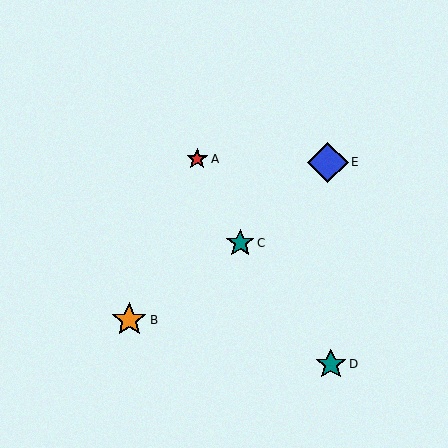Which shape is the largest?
The blue diamond (labeled E) is the largest.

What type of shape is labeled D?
Shape D is a teal star.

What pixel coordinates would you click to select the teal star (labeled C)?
Click at (240, 243) to select the teal star C.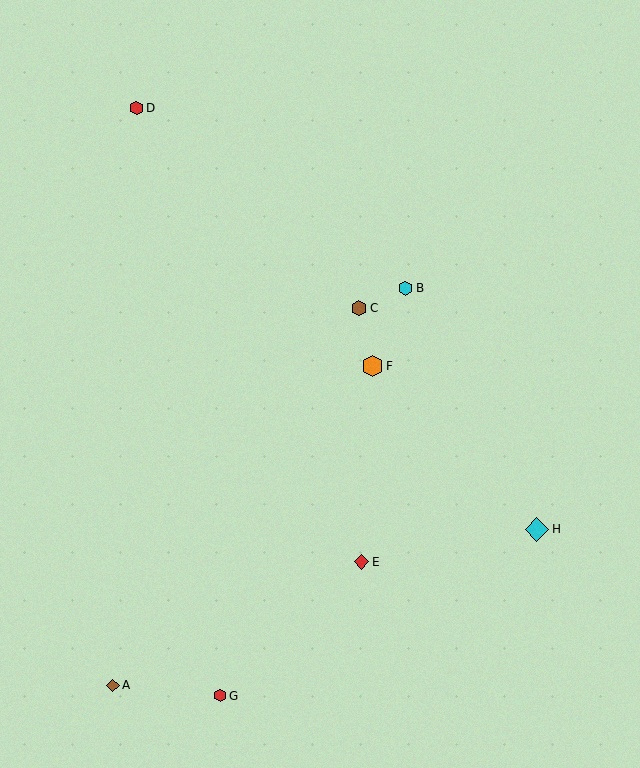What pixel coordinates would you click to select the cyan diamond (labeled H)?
Click at (537, 529) to select the cyan diamond H.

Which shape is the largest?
The cyan diamond (labeled H) is the largest.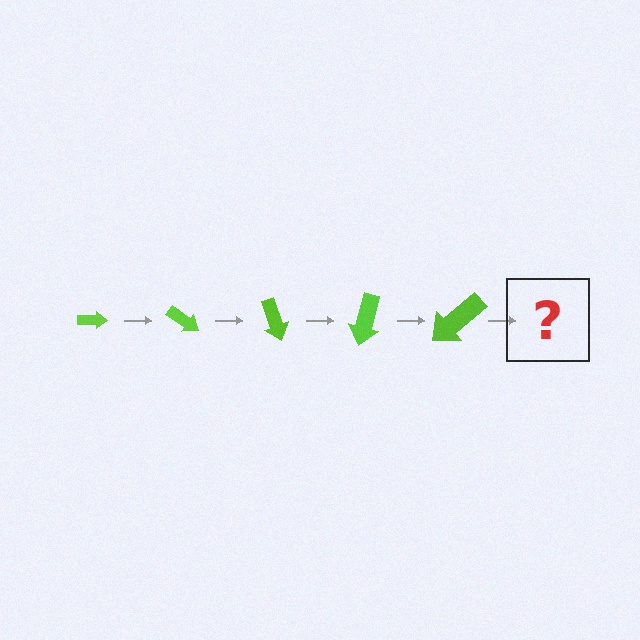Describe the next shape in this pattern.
It should be an arrow, larger than the previous one and rotated 175 degrees from the start.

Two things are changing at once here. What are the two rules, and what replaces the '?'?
The two rules are that the arrow grows larger each step and it rotates 35 degrees each step. The '?' should be an arrow, larger than the previous one and rotated 175 degrees from the start.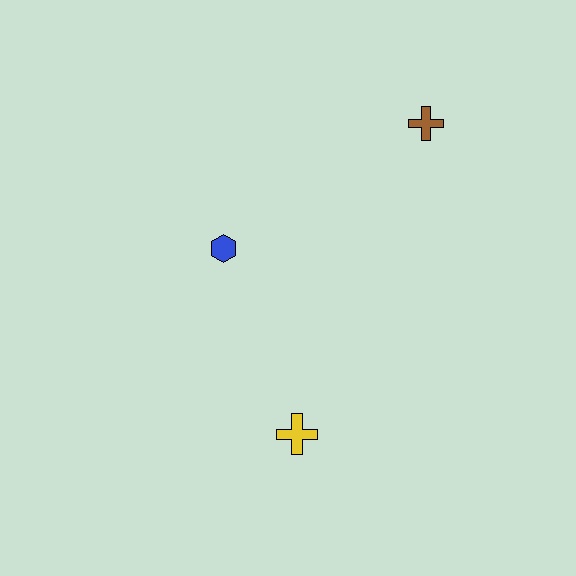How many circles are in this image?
There are no circles.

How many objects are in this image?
There are 3 objects.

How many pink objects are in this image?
There are no pink objects.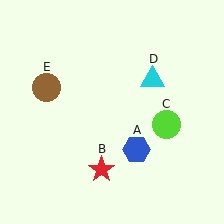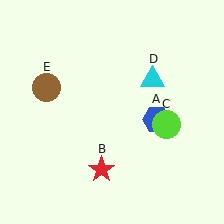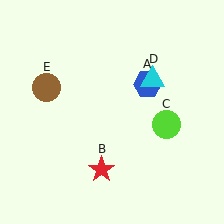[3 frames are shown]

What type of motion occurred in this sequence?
The blue hexagon (object A) rotated counterclockwise around the center of the scene.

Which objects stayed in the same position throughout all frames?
Red star (object B) and lime circle (object C) and cyan triangle (object D) and brown circle (object E) remained stationary.